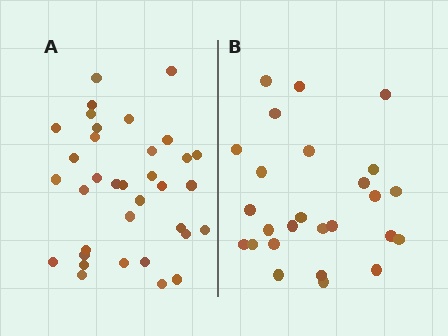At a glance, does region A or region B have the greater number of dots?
Region A (the left region) has more dots.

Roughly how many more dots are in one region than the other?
Region A has roughly 8 or so more dots than region B.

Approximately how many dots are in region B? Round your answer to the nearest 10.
About 30 dots. (The exact count is 26, which rounds to 30.)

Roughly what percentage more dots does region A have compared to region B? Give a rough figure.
About 35% more.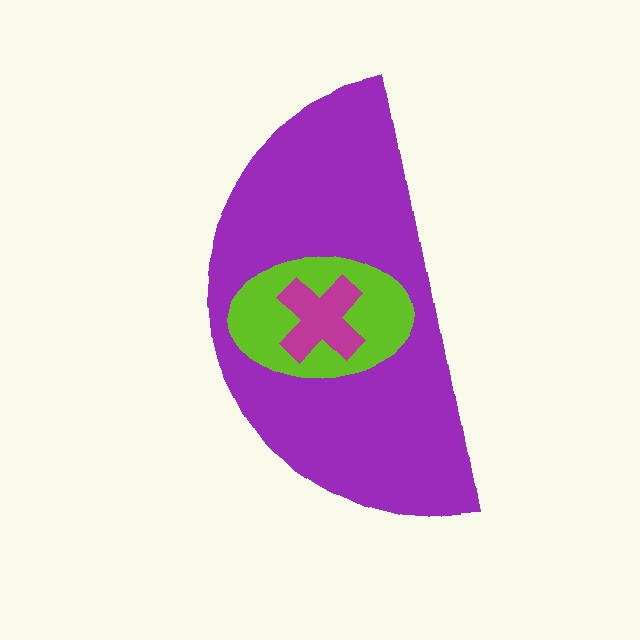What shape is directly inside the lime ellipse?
The magenta cross.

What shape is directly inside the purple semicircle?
The lime ellipse.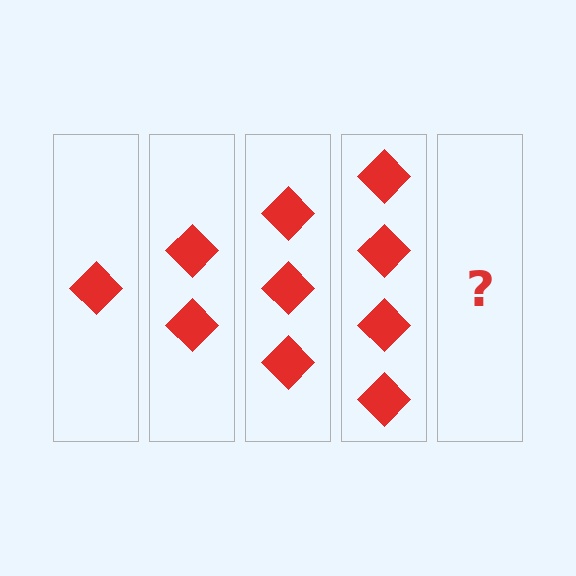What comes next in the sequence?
The next element should be 5 diamonds.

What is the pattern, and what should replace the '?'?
The pattern is that each step adds one more diamond. The '?' should be 5 diamonds.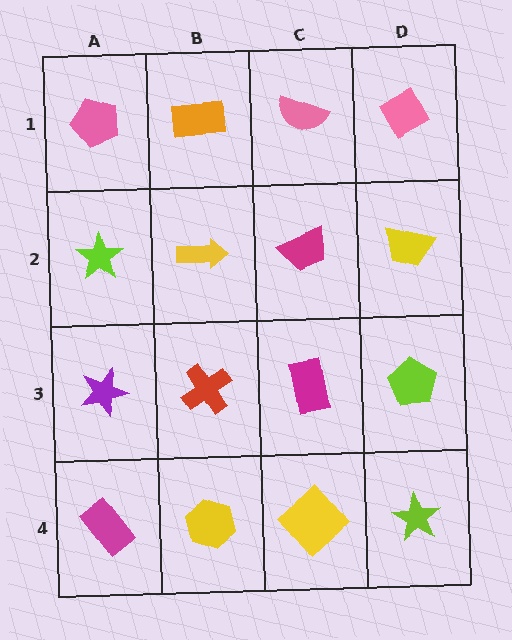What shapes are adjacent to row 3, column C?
A magenta trapezoid (row 2, column C), a yellow diamond (row 4, column C), a red cross (row 3, column B), a lime pentagon (row 3, column D).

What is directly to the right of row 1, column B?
A pink semicircle.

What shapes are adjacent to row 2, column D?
A pink diamond (row 1, column D), a lime pentagon (row 3, column D), a magenta trapezoid (row 2, column C).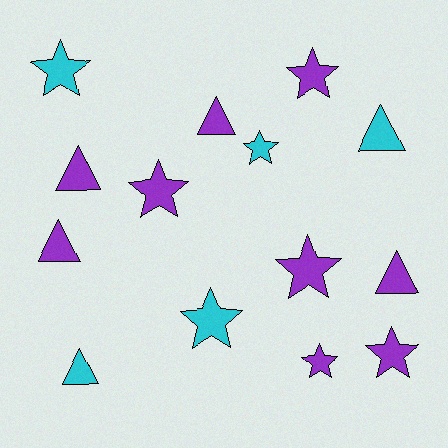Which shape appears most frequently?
Star, with 8 objects.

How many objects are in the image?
There are 14 objects.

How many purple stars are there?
There are 5 purple stars.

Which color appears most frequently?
Purple, with 9 objects.